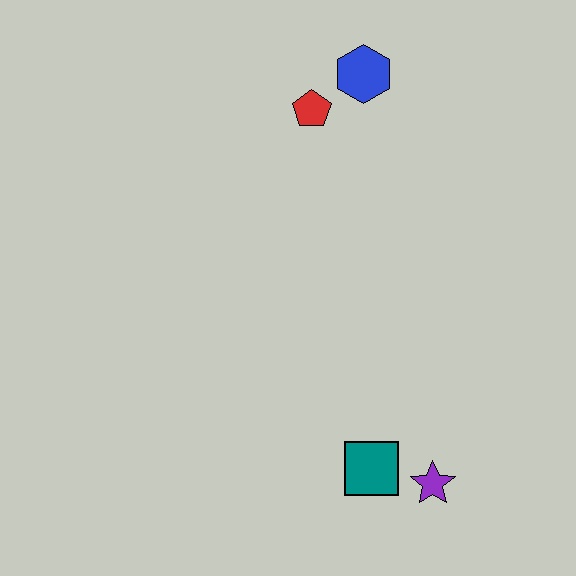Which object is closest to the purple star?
The teal square is closest to the purple star.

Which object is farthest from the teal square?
The blue hexagon is farthest from the teal square.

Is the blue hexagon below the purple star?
No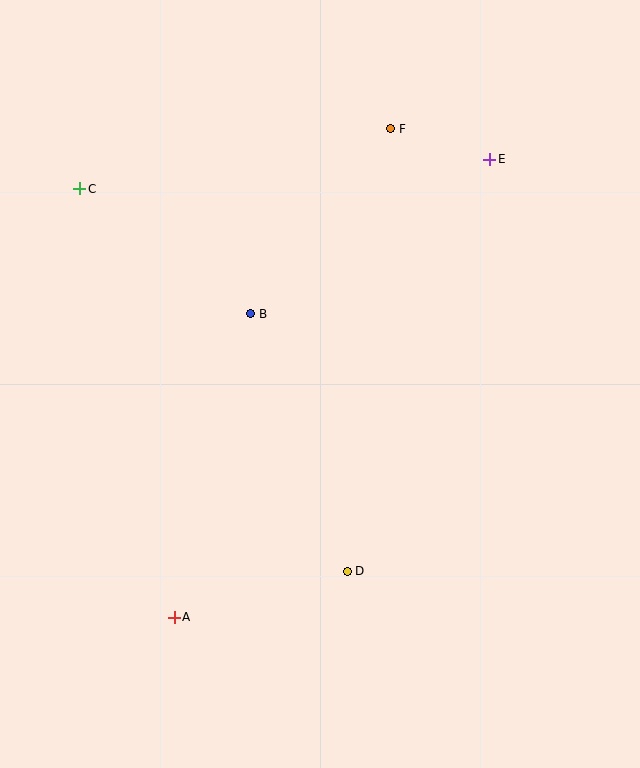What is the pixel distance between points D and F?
The distance between D and F is 445 pixels.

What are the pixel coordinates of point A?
Point A is at (174, 617).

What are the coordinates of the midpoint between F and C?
The midpoint between F and C is at (235, 159).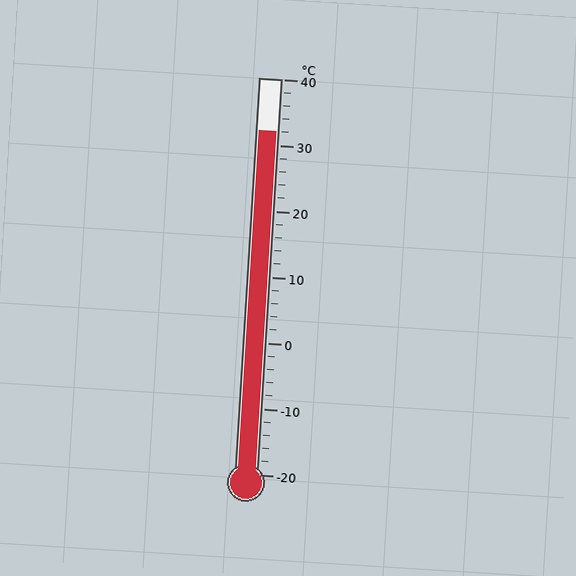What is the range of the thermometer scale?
The thermometer scale ranges from -20°C to 40°C.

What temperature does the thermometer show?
The thermometer shows approximately 32°C.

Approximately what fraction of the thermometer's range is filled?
The thermometer is filled to approximately 85% of its range.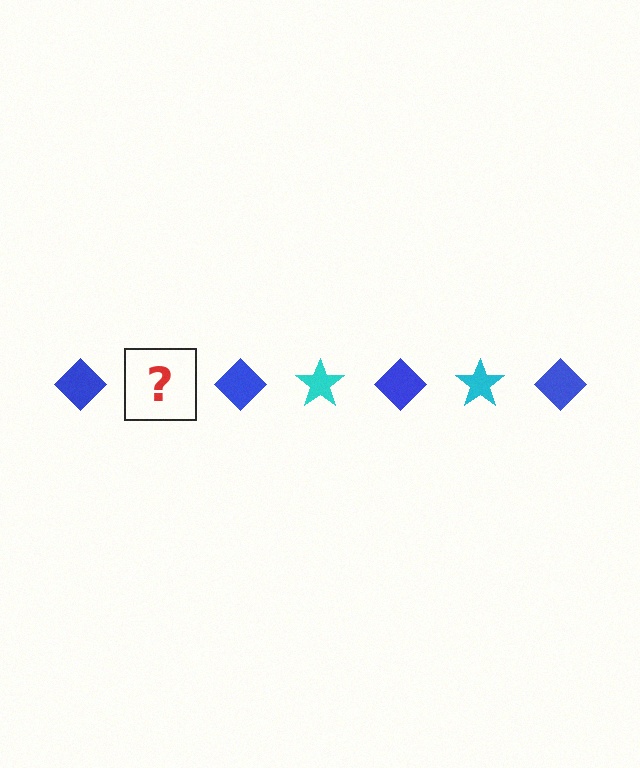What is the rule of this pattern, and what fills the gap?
The rule is that the pattern alternates between blue diamond and cyan star. The gap should be filled with a cyan star.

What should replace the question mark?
The question mark should be replaced with a cyan star.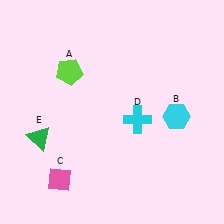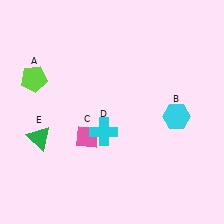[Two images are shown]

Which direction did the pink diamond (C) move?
The pink diamond (C) moved up.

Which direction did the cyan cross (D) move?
The cyan cross (D) moved left.